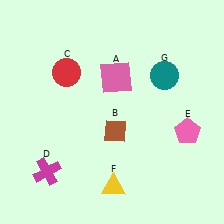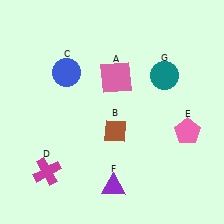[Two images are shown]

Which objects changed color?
C changed from red to blue. F changed from yellow to purple.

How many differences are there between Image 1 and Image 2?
There are 2 differences between the two images.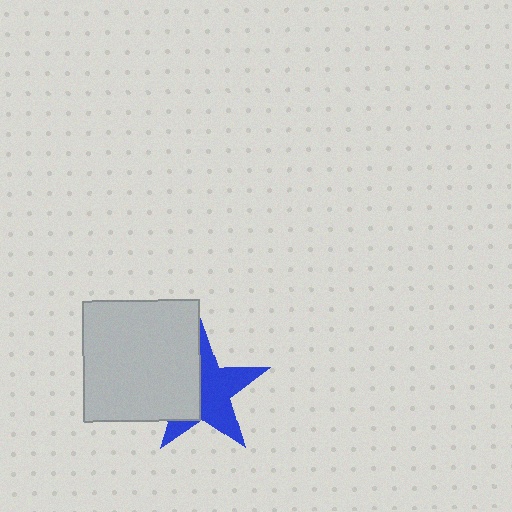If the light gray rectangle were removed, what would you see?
You would see the complete blue star.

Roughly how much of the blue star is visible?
About half of it is visible (roughly 58%).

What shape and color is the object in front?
The object in front is a light gray rectangle.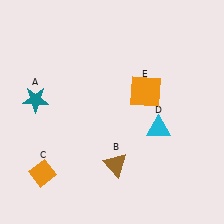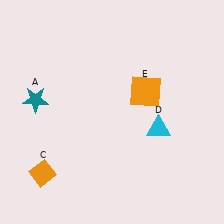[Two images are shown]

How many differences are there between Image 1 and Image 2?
There is 1 difference between the two images.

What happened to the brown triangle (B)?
The brown triangle (B) was removed in Image 2. It was in the bottom-right area of Image 1.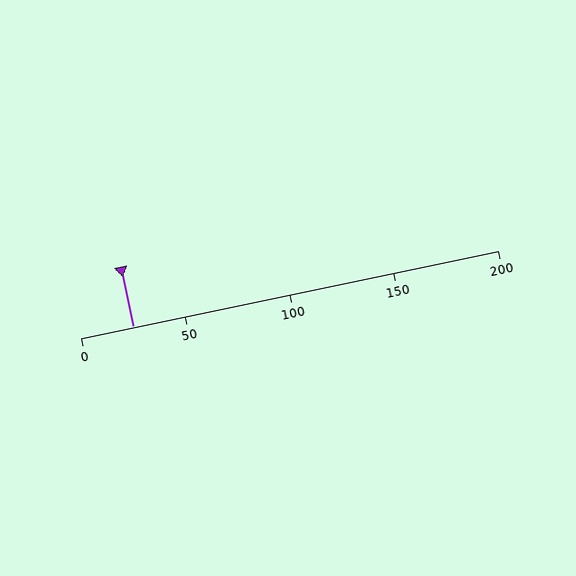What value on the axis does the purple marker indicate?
The marker indicates approximately 25.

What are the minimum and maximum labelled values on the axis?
The axis runs from 0 to 200.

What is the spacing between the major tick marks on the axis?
The major ticks are spaced 50 apart.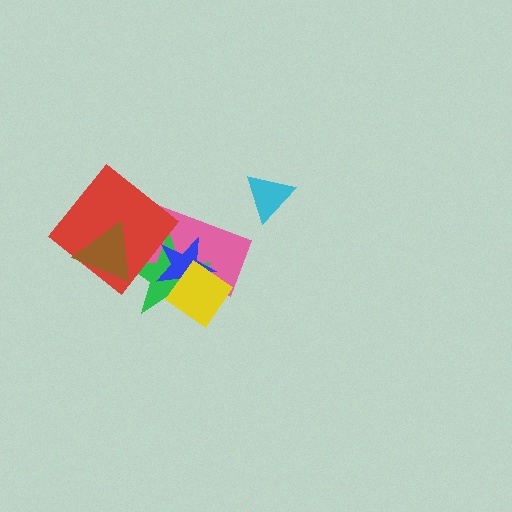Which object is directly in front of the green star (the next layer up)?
The blue star is directly in front of the green star.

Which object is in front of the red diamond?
The brown triangle is in front of the red diamond.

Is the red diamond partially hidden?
Yes, it is partially covered by another shape.